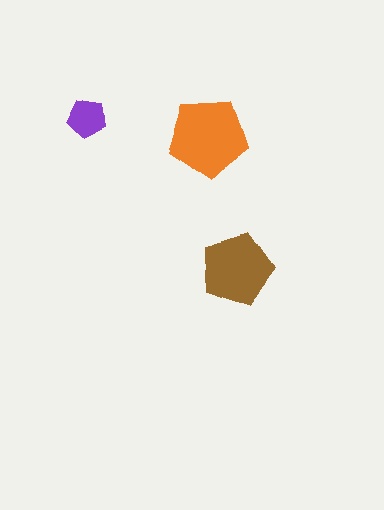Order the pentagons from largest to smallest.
the orange one, the brown one, the purple one.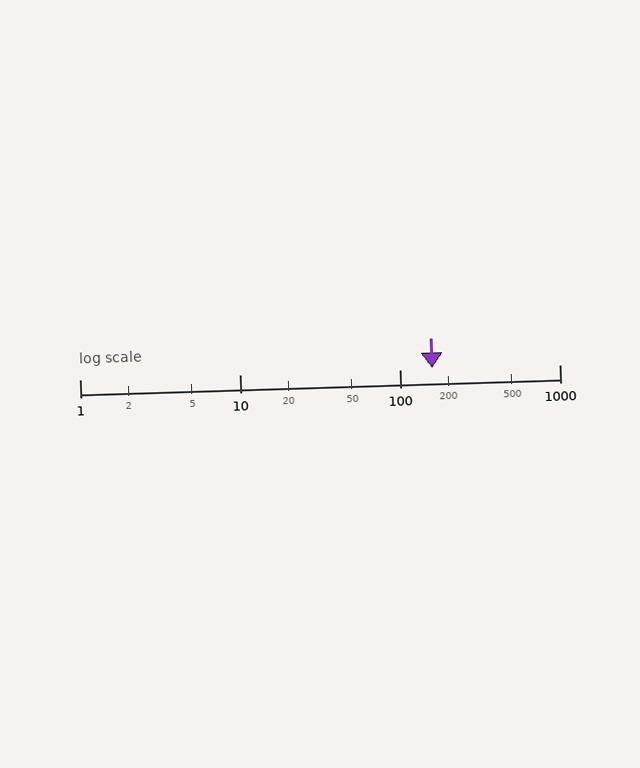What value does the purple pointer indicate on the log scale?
The pointer indicates approximately 160.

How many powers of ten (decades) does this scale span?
The scale spans 3 decades, from 1 to 1000.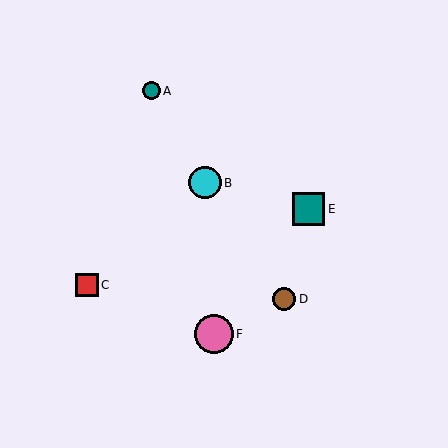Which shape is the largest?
The pink circle (labeled F) is the largest.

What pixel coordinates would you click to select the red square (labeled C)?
Click at (87, 285) to select the red square C.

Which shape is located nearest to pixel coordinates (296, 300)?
The brown circle (labeled D) at (284, 299) is nearest to that location.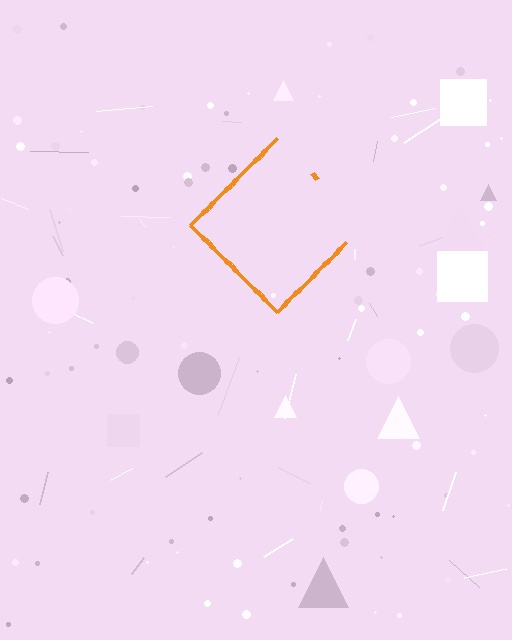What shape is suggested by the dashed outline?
The dashed outline suggests a diamond.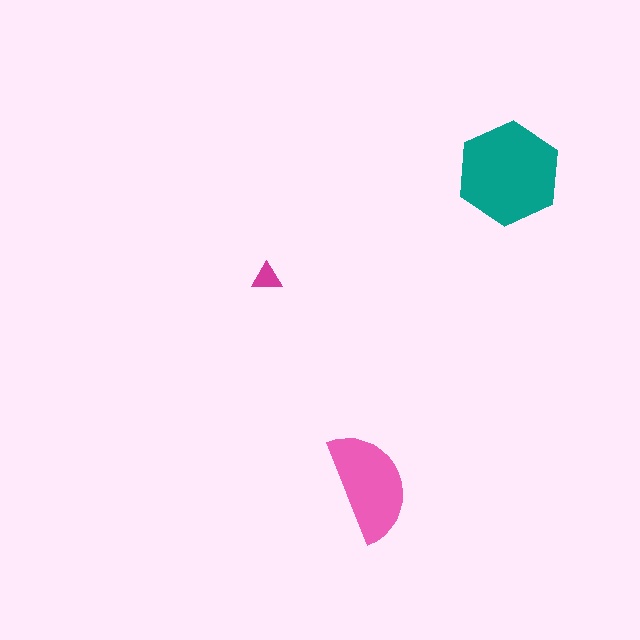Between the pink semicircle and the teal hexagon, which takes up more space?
The teal hexagon.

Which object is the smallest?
The magenta triangle.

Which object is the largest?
The teal hexagon.